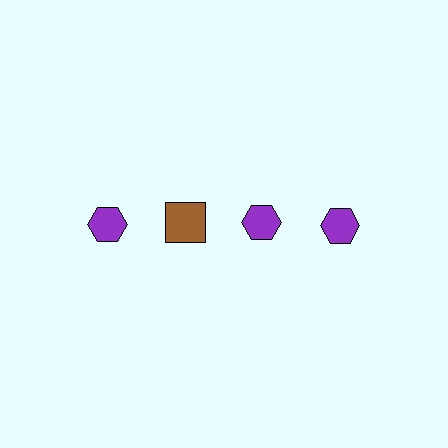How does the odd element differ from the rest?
It differs in both color (brown instead of purple) and shape (square instead of hexagon).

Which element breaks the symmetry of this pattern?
The brown square in the top row, second from left column breaks the symmetry. All other shapes are purple hexagons.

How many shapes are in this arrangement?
There are 4 shapes arranged in a grid pattern.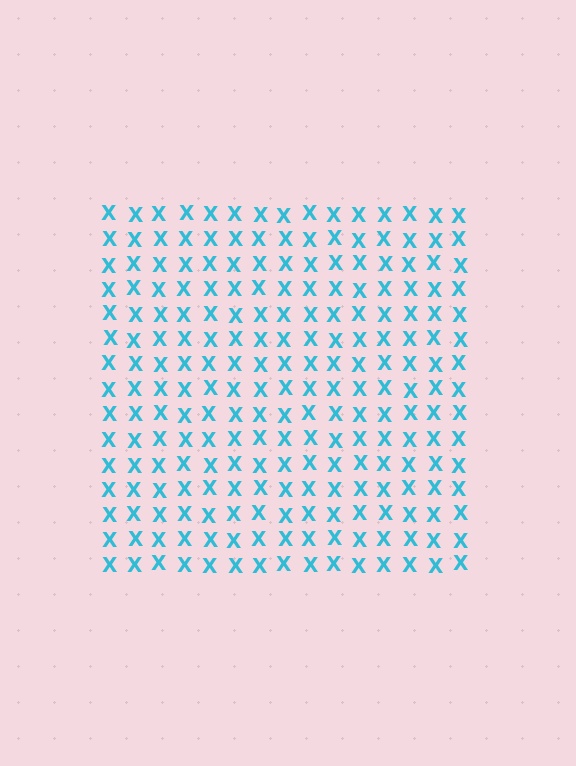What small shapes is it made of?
It is made of small letter X's.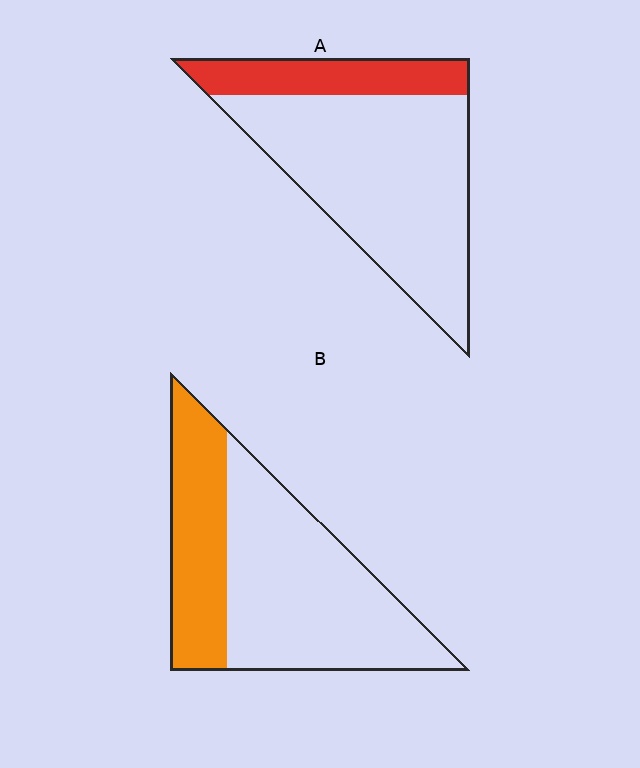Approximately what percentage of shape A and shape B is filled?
A is approximately 25% and B is approximately 35%.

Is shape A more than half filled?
No.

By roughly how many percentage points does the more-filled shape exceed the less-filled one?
By roughly 10 percentage points (B over A).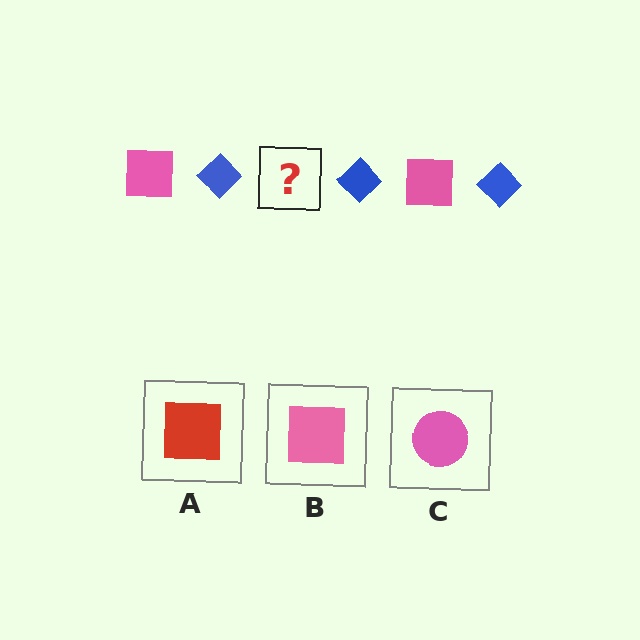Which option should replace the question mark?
Option B.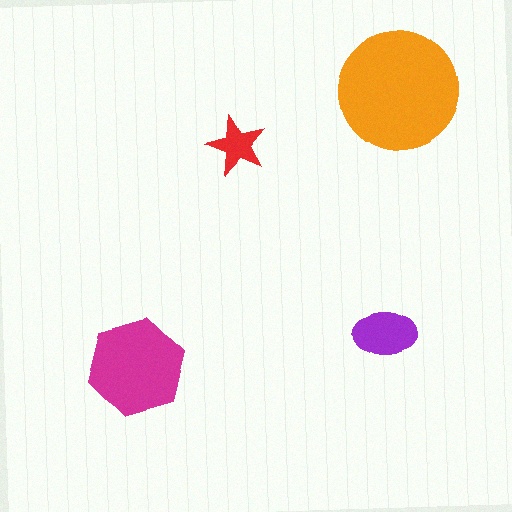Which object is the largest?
The orange circle.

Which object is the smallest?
The red star.